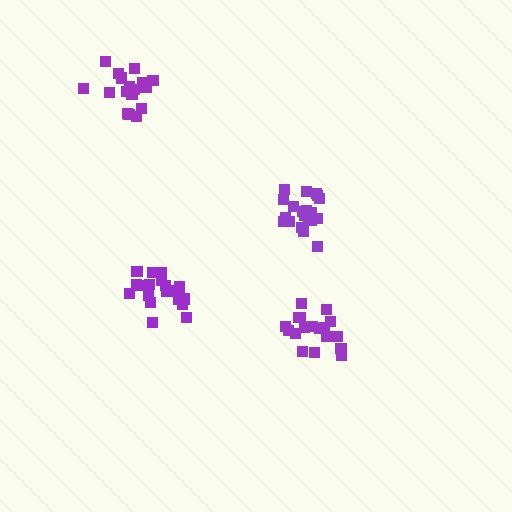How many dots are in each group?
Group 1: 21 dots, Group 2: 18 dots, Group 3: 21 dots, Group 4: 18 dots (78 total).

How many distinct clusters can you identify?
There are 4 distinct clusters.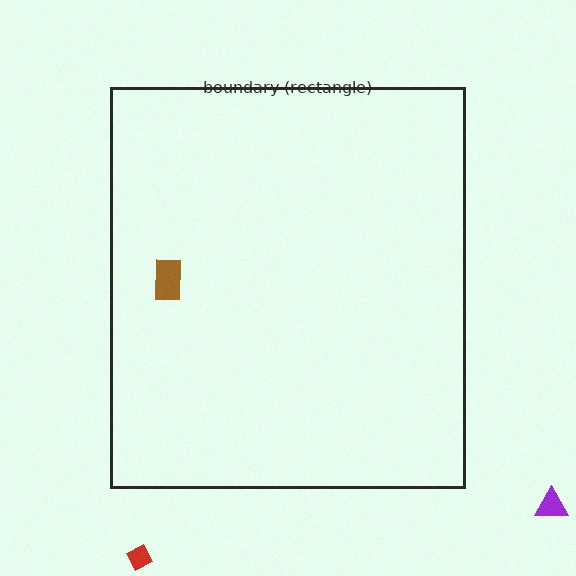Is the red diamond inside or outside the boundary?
Outside.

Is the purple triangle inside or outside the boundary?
Outside.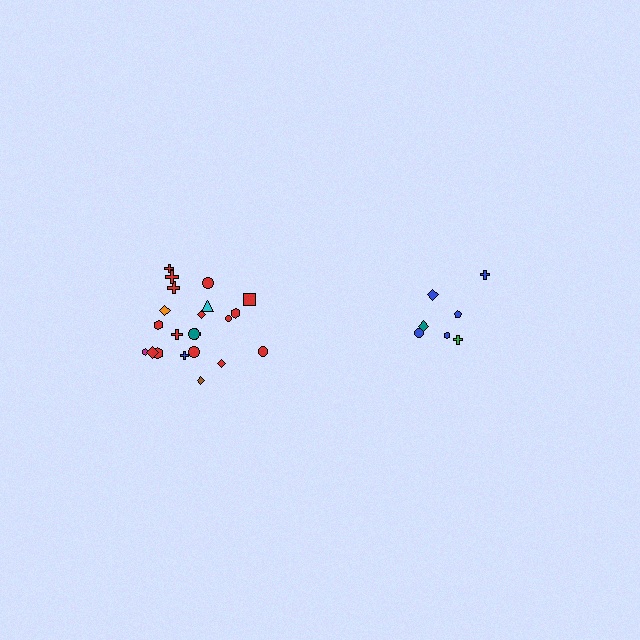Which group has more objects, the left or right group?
The left group.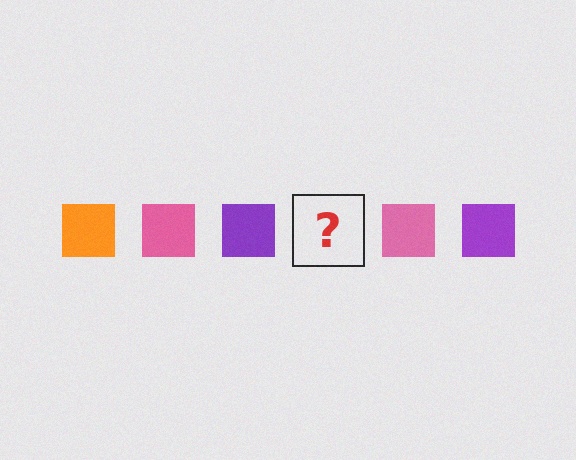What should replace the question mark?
The question mark should be replaced with an orange square.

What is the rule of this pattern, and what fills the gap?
The rule is that the pattern cycles through orange, pink, purple squares. The gap should be filled with an orange square.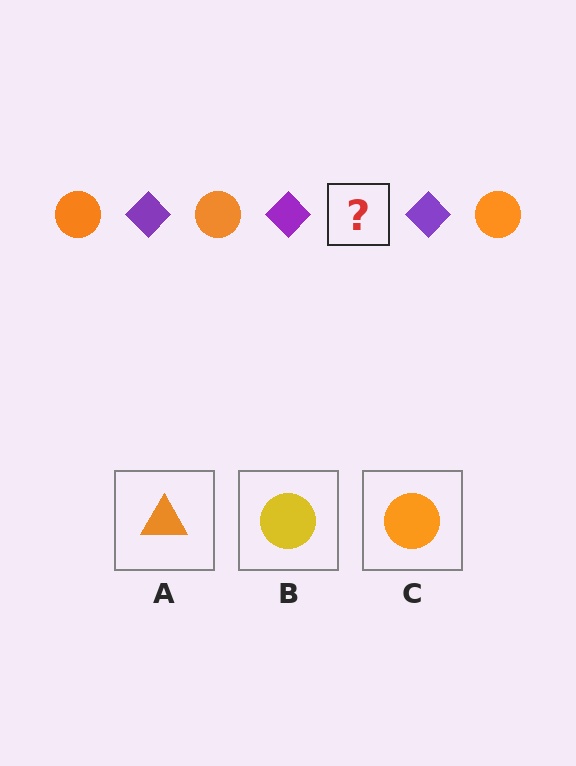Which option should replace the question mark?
Option C.